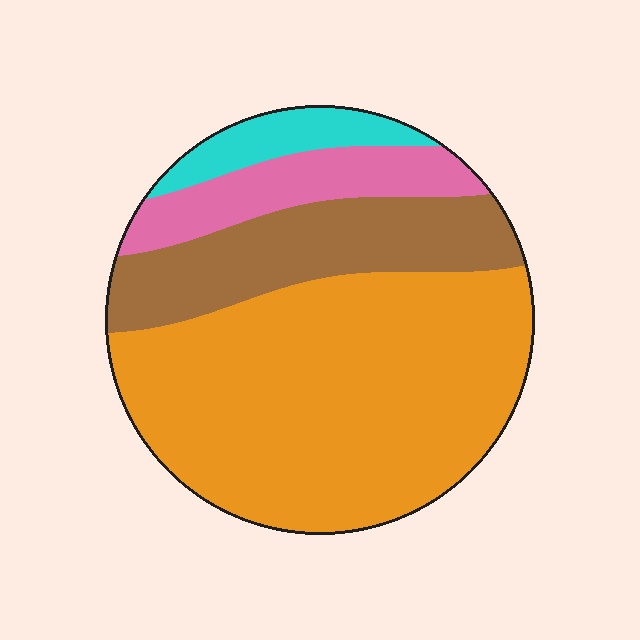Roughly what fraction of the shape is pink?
Pink covers roughly 15% of the shape.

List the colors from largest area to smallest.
From largest to smallest: orange, brown, pink, cyan.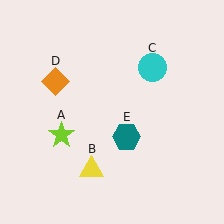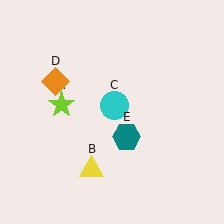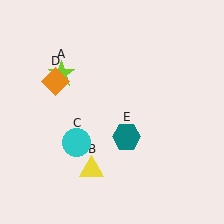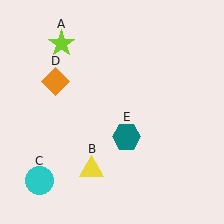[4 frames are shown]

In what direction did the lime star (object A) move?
The lime star (object A) moved up.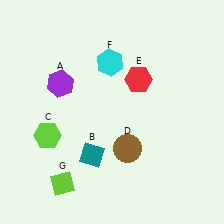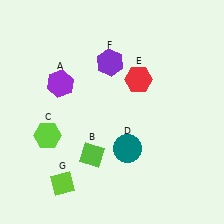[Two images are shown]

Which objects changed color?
B changed from teal to lime. D changed from brown to teal. F changed from cyan to purple.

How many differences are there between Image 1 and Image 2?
There are 3 differences between the two images.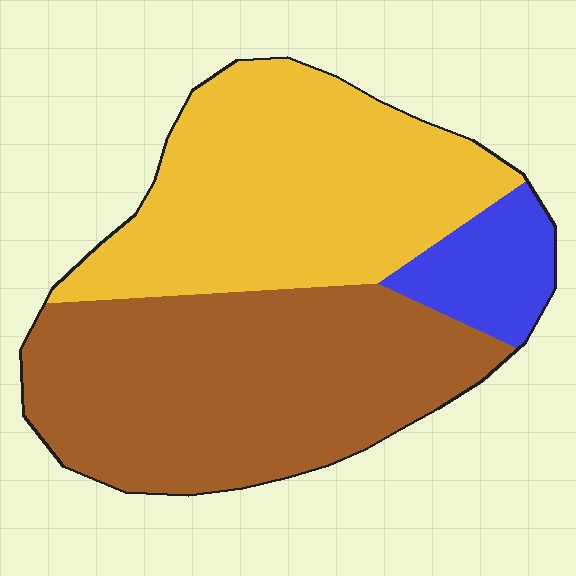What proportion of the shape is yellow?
Yellow covers about 40% of the shape.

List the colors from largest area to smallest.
From largest to smallest: brown, yellow, blue.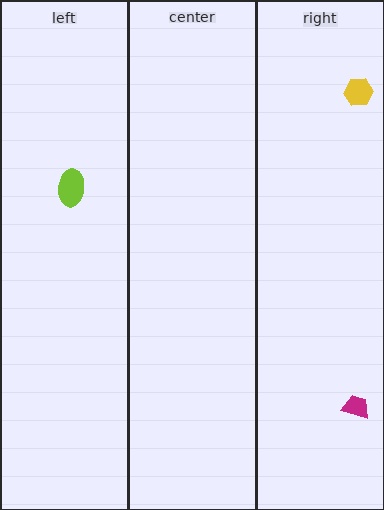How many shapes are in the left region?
1.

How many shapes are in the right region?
2.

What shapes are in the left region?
The lime ellipse.